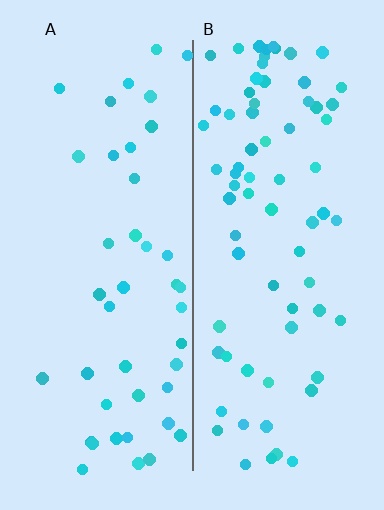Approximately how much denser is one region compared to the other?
Approximately 1.7× — region B over region A.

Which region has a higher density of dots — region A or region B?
B (the right).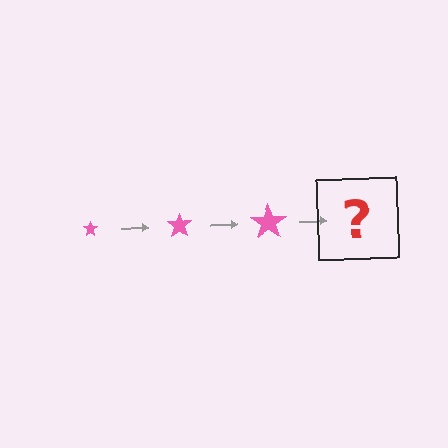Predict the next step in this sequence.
The next step is a pink star, larger than the previous one.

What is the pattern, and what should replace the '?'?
The pattern is that the star gets progressively larger each step. The '?' should be a pink star, larger than the previous one.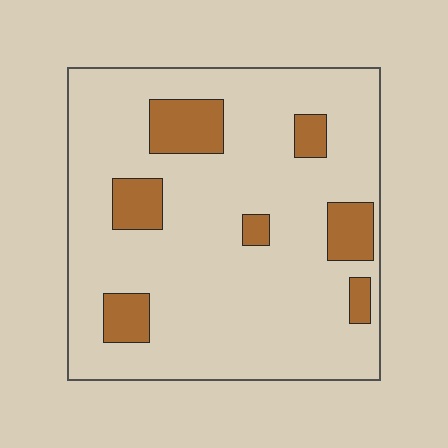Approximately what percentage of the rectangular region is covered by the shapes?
Approximately 15%.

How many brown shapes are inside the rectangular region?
7.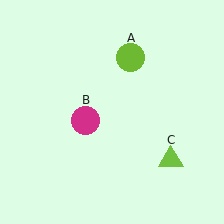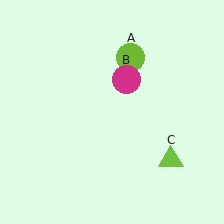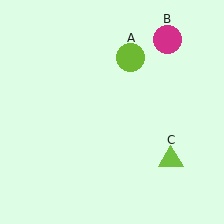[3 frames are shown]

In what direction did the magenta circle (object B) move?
The magenta circle (object B) moved up and to the right.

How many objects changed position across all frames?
1 object changed position: magenta circle (object B).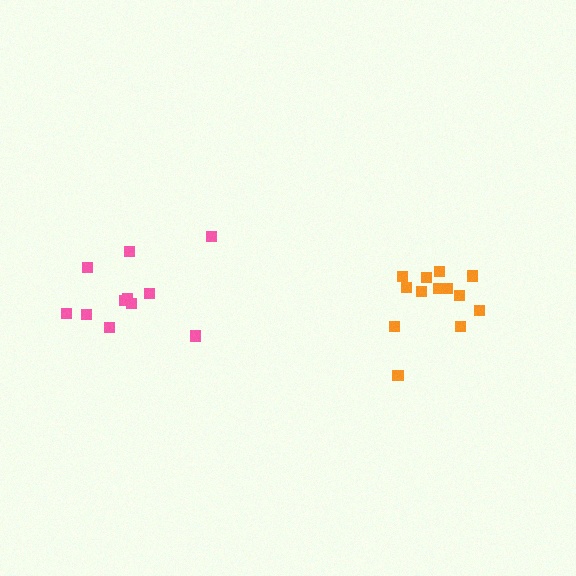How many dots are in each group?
Group 1: 11 dots, Group 2: 13 dots (24 total).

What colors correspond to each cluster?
The clusters are colored: pink, orange.